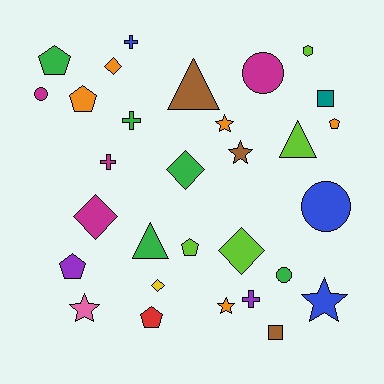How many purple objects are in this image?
There are 2 purple objects.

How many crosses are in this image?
There are 4 crosses.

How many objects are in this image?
There are 30 objects.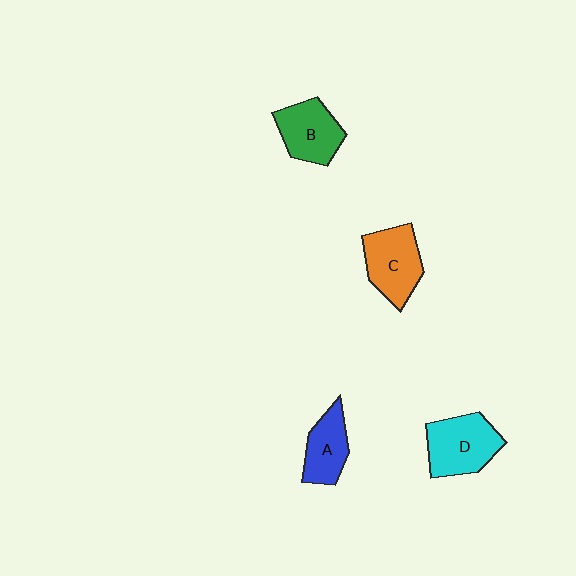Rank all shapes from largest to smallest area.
From largest to smallest: D (cyan), C (orange), B (green), A (blue).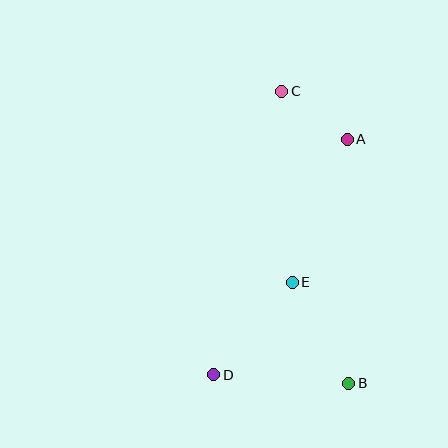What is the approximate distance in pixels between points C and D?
The distance between C and D is approximately 292 pixels.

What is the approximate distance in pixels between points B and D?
The distance between B and D is approximately 135 pixels.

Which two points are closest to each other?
Points A and C are closest to each other.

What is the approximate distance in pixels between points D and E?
The distance between D and E is approximately 121 pixels.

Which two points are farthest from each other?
Points B and C are farthest from each other.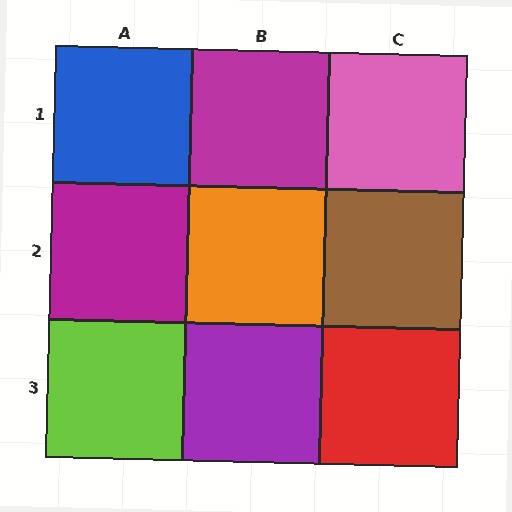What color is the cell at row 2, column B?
Orange.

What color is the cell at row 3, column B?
Purple.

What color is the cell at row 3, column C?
Red.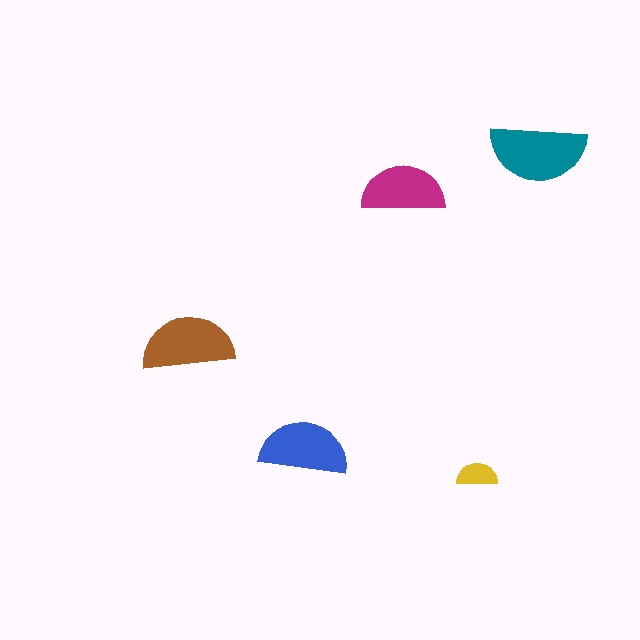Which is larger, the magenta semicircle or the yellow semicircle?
The magenta one.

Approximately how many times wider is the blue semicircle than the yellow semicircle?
About 2 times wider.